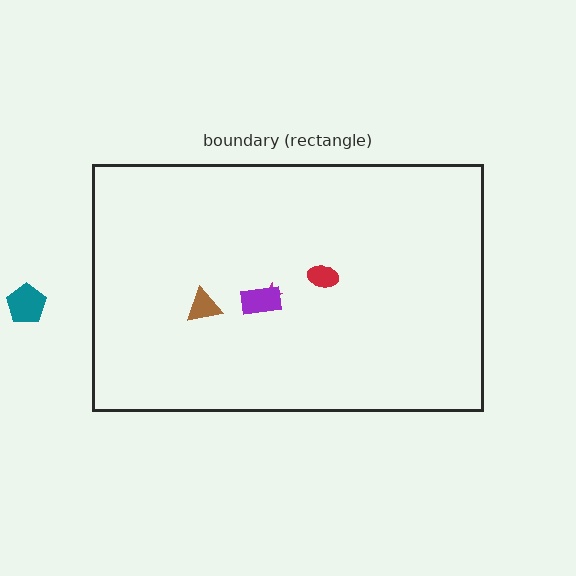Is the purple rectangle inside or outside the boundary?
Inside.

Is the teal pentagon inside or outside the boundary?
Outside.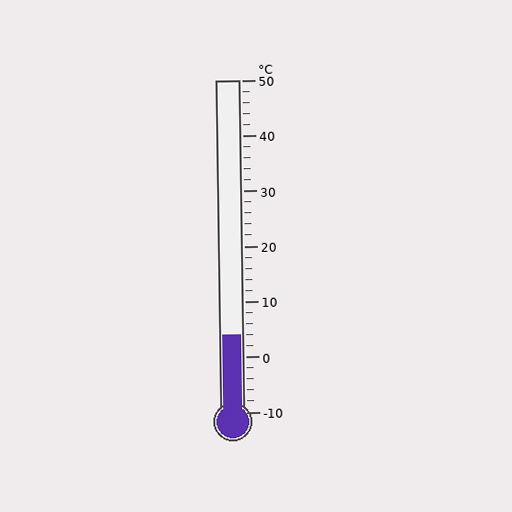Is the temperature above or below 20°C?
The temperature is below 20°C.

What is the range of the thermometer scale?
The thermometer scale ranges from -10°C to 50°C.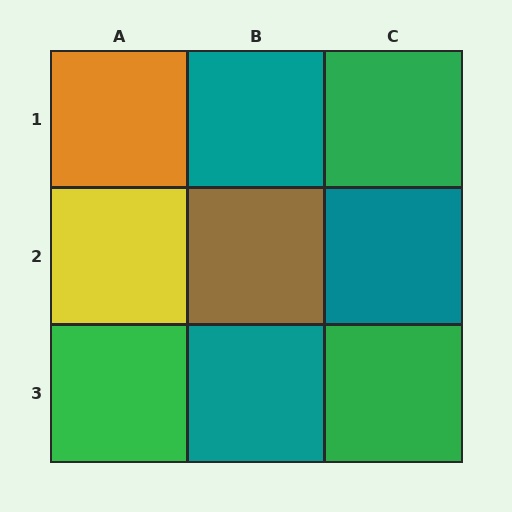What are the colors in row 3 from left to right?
Green, teal, green.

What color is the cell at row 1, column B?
Teal.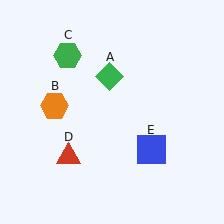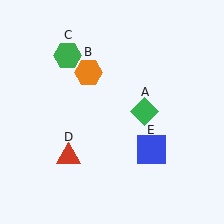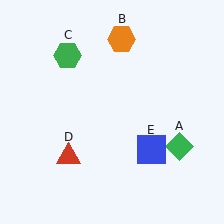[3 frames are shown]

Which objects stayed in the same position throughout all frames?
Green hexagon (object C) and red triangle (object D) and blue square (object E) remained stationary.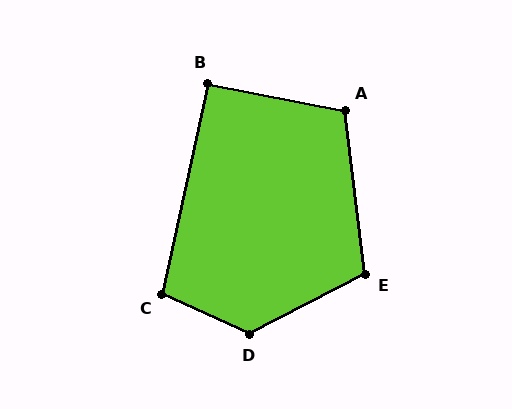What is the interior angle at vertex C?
Approximately 102 degrees (obtuse).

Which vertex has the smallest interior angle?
B, at approximately 91 degrees.